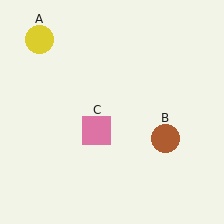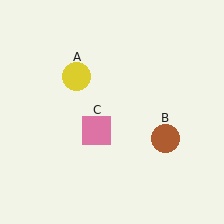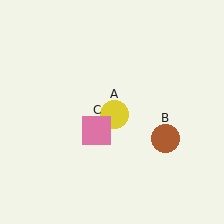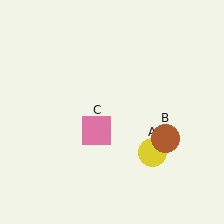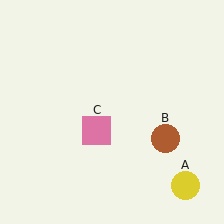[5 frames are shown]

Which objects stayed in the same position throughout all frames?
Brown circle (object B) and pink square (object C) remained stationary.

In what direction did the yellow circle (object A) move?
The yellow circle (object A) moved down and to the right.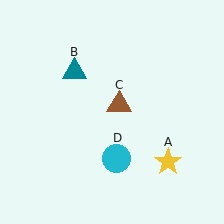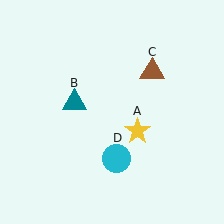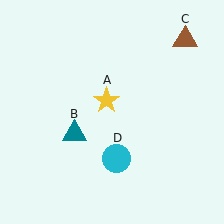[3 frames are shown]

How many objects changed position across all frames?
3 objects changed position: yellow star (object A), teal triangle (object B), brown triangle (object C).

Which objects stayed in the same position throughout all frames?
Cyan circle (object D) remained stationary.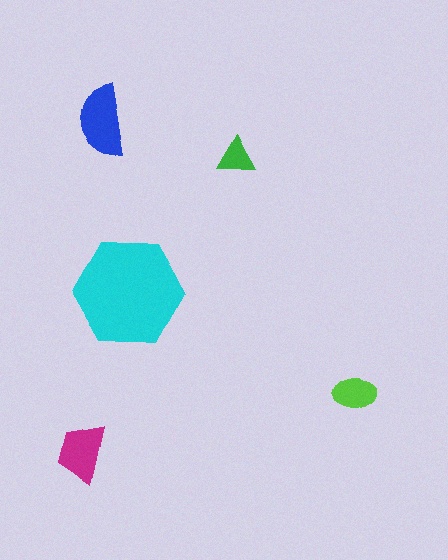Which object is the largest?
The cyan hexagon.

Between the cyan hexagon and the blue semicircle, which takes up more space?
The cyan hexagon.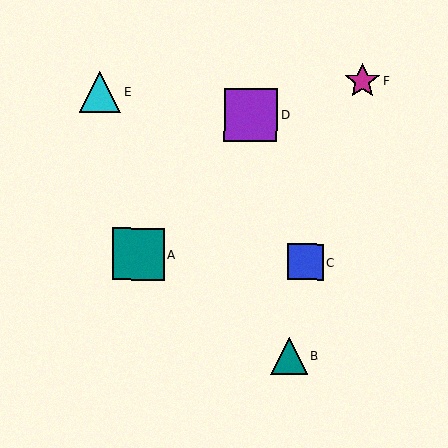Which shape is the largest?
The purple square (labeled D) is the largest.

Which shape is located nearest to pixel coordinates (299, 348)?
The teal triangle (labeled B) at (289, 357) is nearest to that location.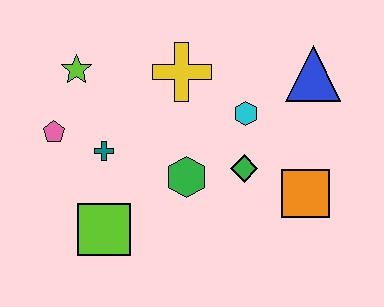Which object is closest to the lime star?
The pink pentagon is closest to the lime star.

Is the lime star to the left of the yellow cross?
Yes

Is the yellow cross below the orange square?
No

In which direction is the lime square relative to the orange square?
The lime square is to the left of the orange square.